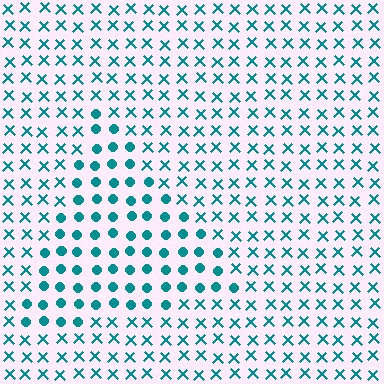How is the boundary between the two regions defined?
The boundary is defined by a change in element shape: circles inside vs. X marks outside. All elements share the same color and spacing.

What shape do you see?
I see a triangle.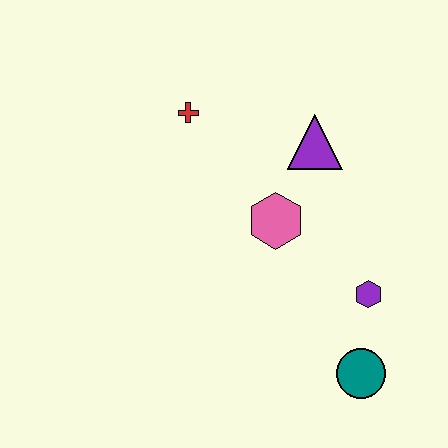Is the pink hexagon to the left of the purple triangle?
Yes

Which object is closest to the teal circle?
The purple hexagon is closest to the teal circle.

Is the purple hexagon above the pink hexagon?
No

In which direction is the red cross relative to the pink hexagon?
The red cross is above the pink hexagon.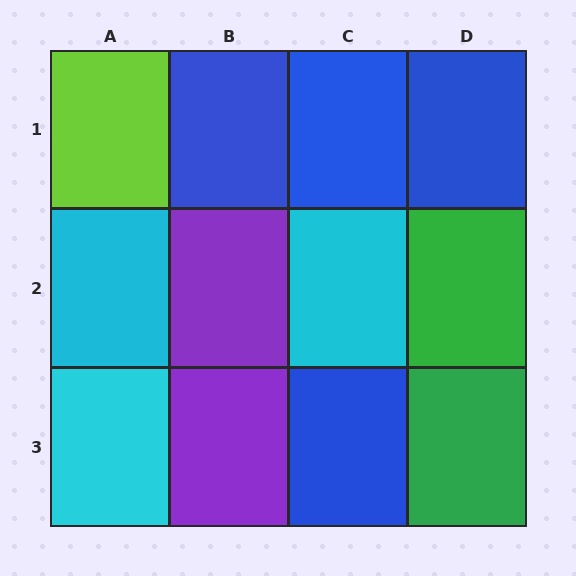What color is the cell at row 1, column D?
Blue.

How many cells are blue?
4 cells are blue.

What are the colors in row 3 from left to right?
Cyan, purple, blue, green.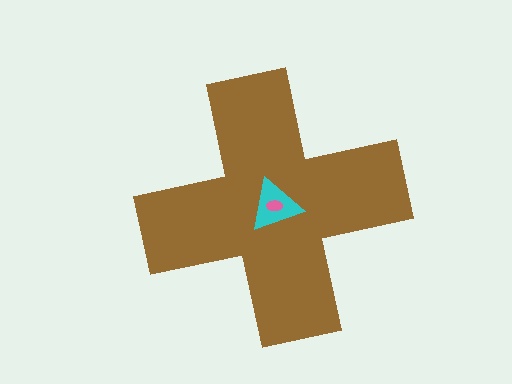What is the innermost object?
The pink ellipse.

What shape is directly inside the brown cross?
The cyan triangle.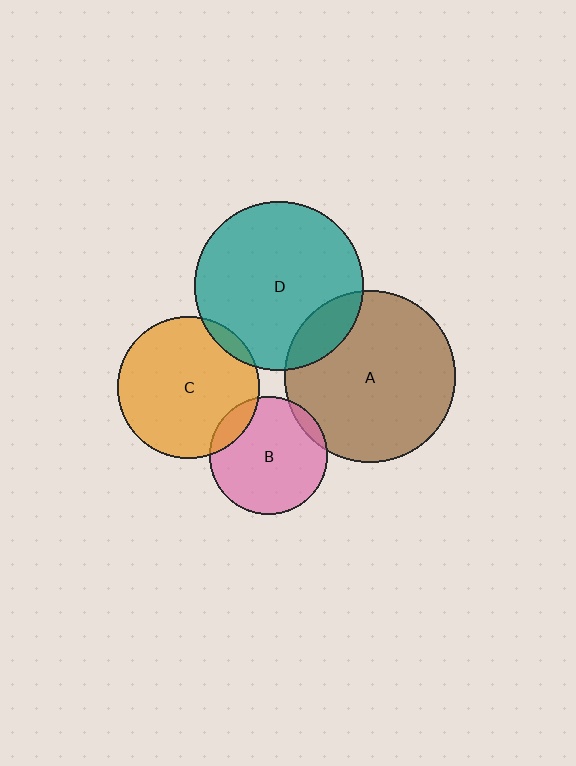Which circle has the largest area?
Circle A (brown).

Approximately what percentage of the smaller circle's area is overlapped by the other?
Approximately 10%.